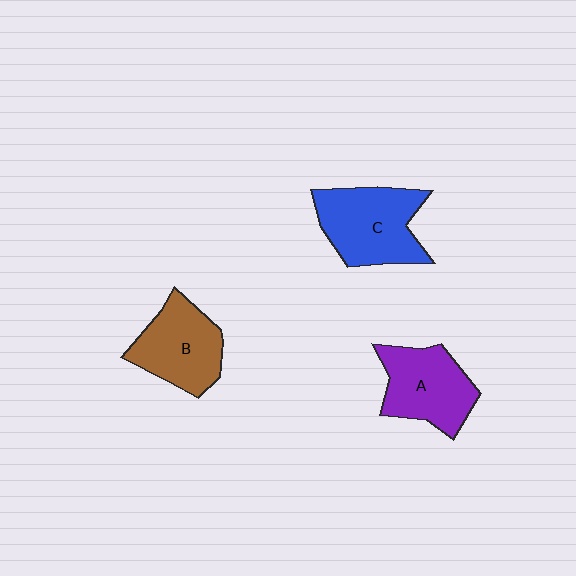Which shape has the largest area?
Shape C (blue).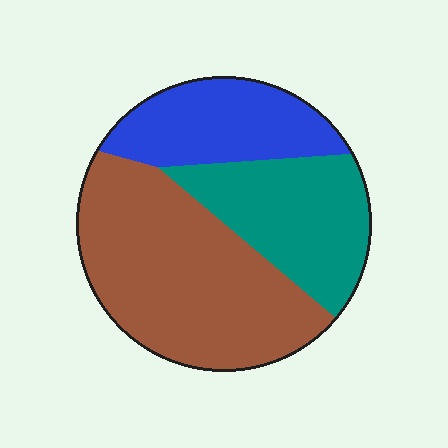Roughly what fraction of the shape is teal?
Teal covers 28% of the shape.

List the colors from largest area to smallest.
From largest to smallest: brown, teal, blue.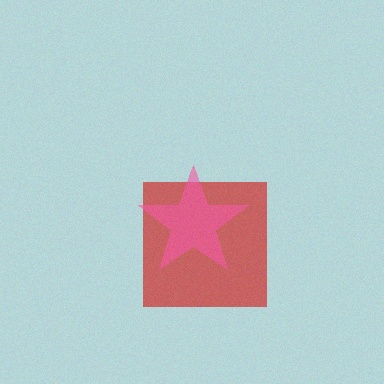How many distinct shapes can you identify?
There are 2 distinct shapes: a red square, a pink star.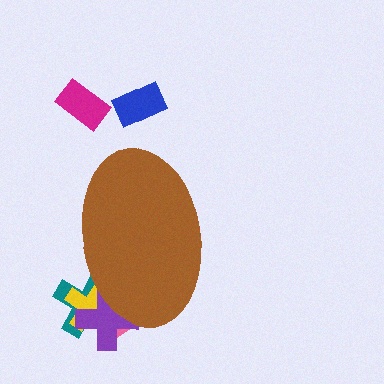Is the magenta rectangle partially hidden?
No, the magenta rectangle is fully visible.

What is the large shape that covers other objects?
A brown ellipse.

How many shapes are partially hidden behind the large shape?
4 shapes are partially hidden.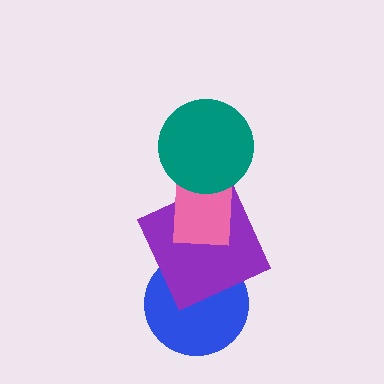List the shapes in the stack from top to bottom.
From top to bottom: the teal circle, the pink rectangle, the purple square, the blue circle.